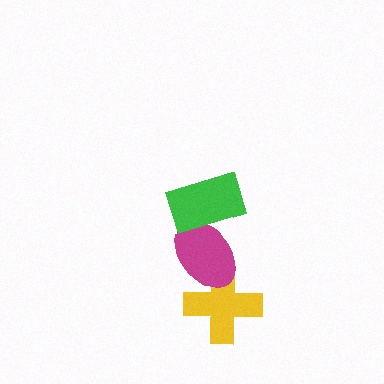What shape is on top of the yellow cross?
The magenta ellipse is on top of the yellow cross.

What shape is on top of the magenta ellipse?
The green rectangle is on top of the magenta ellipse.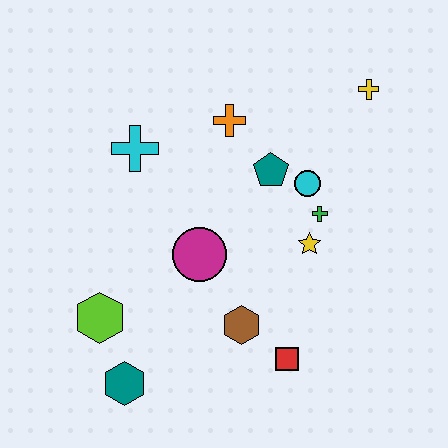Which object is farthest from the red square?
The yellow cross is farthest from the red square.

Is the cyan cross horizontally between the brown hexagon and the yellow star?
No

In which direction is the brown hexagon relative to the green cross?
The brown hexagon is below the green cross.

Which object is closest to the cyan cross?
The orange cross is closest to the cyan cross.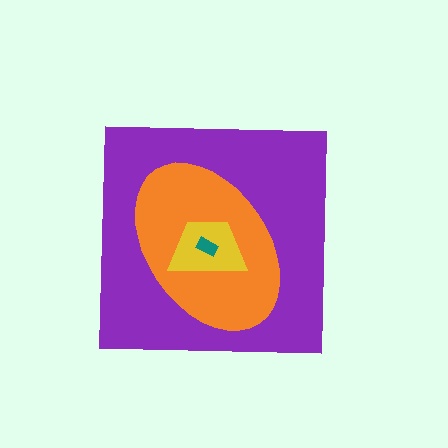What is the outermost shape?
The purple square.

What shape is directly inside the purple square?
The orange ellipse.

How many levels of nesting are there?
4.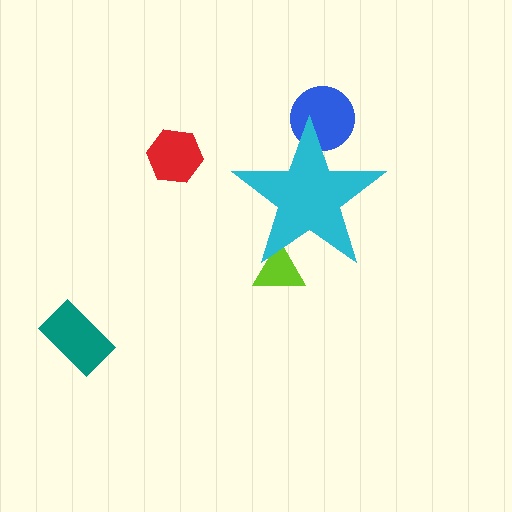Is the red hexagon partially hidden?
No, the red hexagon is fully visible.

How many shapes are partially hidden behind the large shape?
2 shapes are partially hidden.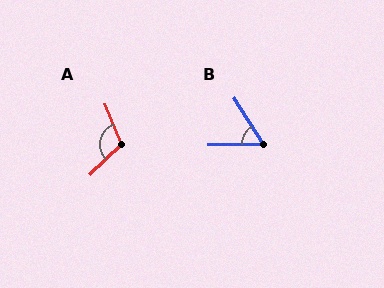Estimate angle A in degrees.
Approximately 112 degrees.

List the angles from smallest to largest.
B (58°), A (112°).